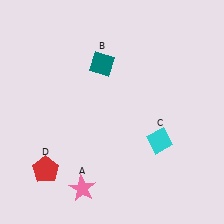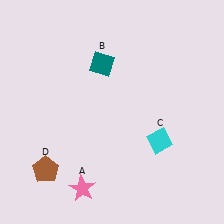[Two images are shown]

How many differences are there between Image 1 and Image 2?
There is 1 difference between the two images.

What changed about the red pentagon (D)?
In Image 1, D is red. In Image 2, it changed to brown.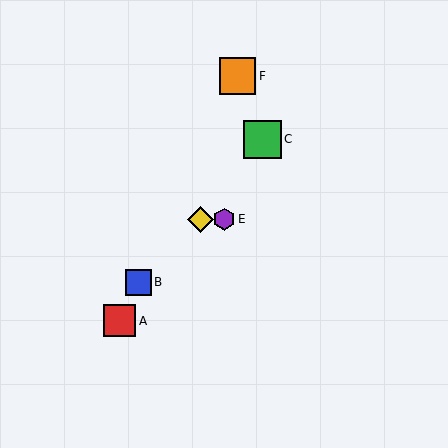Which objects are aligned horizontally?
Objects D, E are aligned horizontally.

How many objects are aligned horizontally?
2 objects (D, E) are aligned horizontally.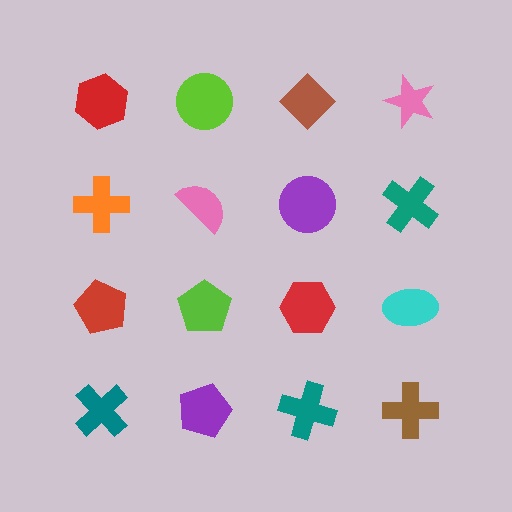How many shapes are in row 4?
4 shapes.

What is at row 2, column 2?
A pink semicircle.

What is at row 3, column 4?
A cyan ellipse.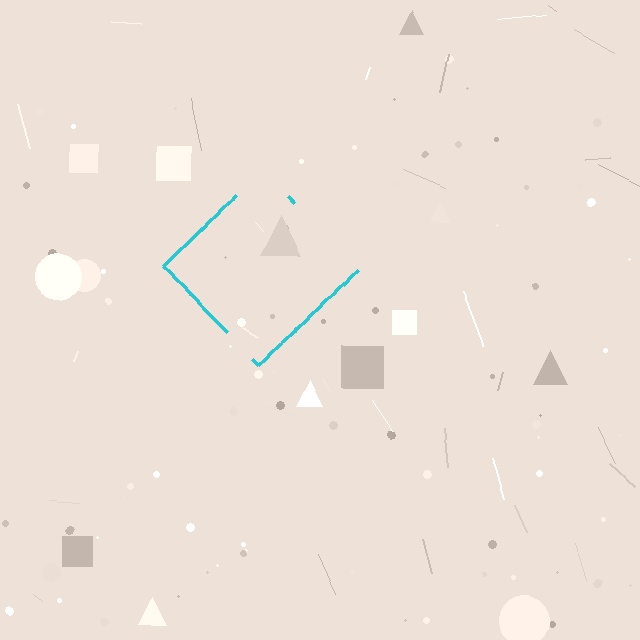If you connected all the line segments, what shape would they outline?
They would outline a diamond.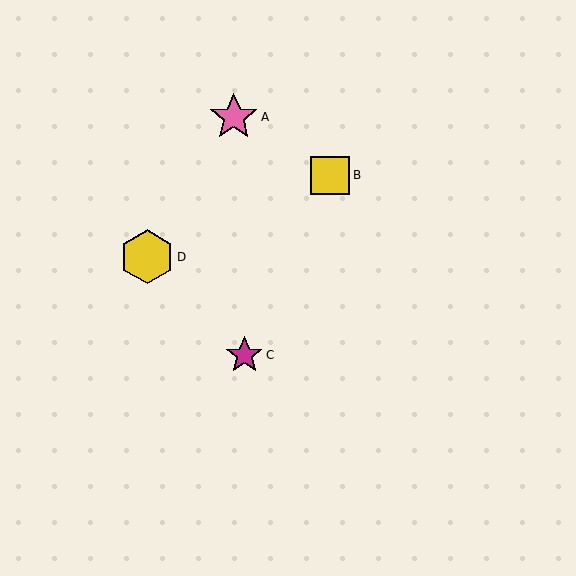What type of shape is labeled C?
Shape C is a magenta star.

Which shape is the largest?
The yellow hexagon (labeled D) is the largest.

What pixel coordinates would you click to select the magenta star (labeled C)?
Click at (244, 355) to select the magenta star C.